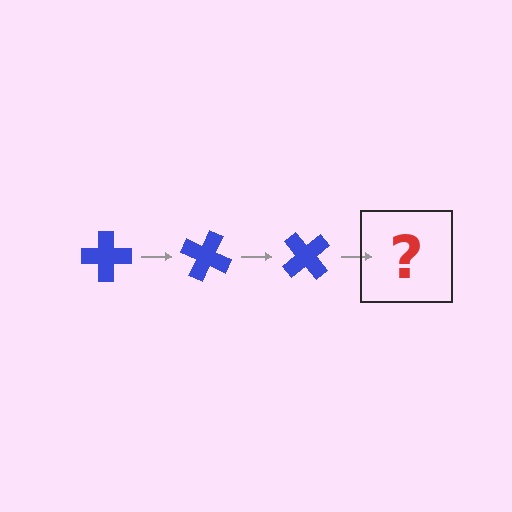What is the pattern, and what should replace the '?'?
The pattern is that the cross rotates 25 degrees each step. The '?' should be a blue cross rotated 75 degrees.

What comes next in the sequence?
The next element should be a blue cross rotated 75 degrees.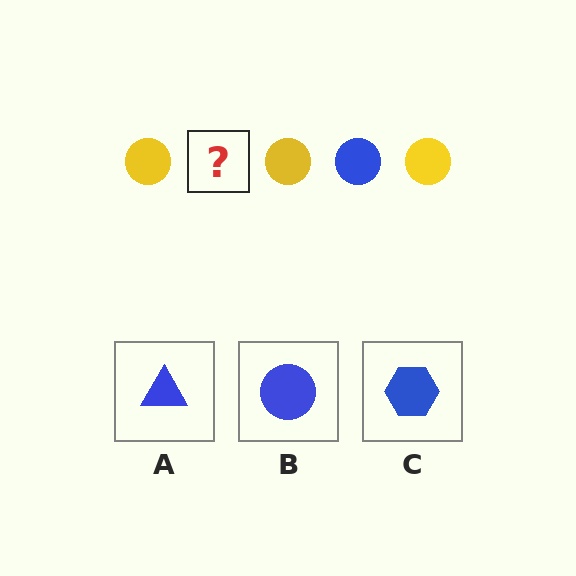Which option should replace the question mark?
Option B.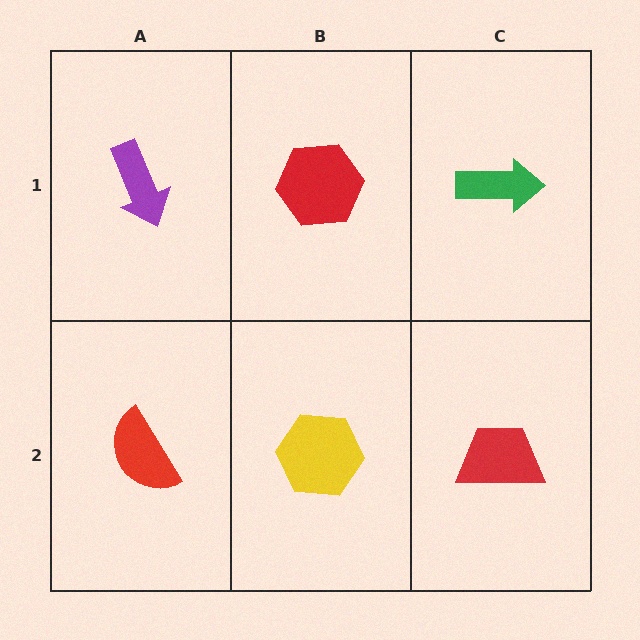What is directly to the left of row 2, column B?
A red semicircle.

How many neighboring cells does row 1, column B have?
3.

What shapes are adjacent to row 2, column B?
A red hexagon (row 1, column B), a red semicircle (row 2, column A), a red trapezoid (row 2, column C).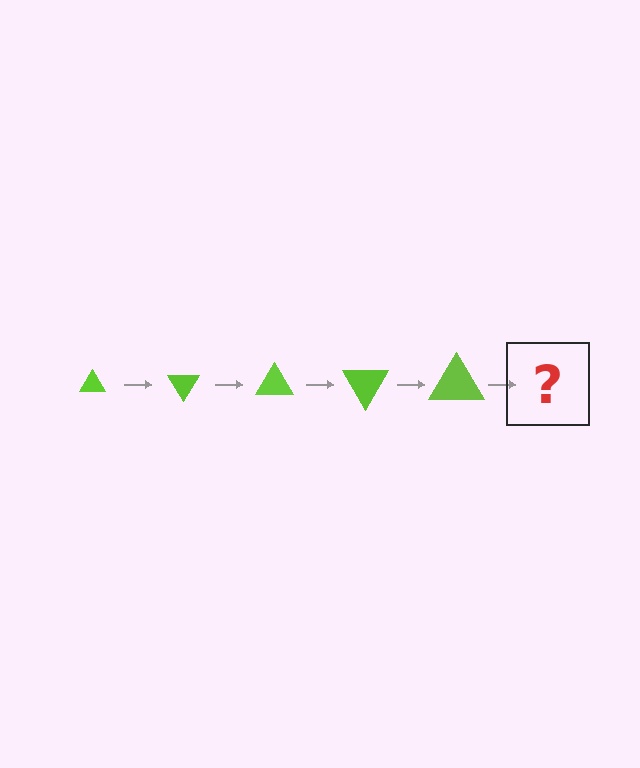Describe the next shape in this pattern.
It should be a triangle, larger than the previous one and rotated 300 degrees from the start.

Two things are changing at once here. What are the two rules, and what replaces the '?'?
The two rules are that the triangle grows larger each step and it rotates 60 degrees each step. The '?' should be a triangle, larger than the previous one and rotated 300 degrees from the start.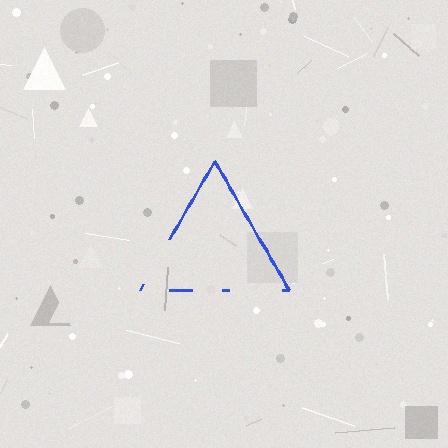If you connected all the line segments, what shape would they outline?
They would outline a triangle.